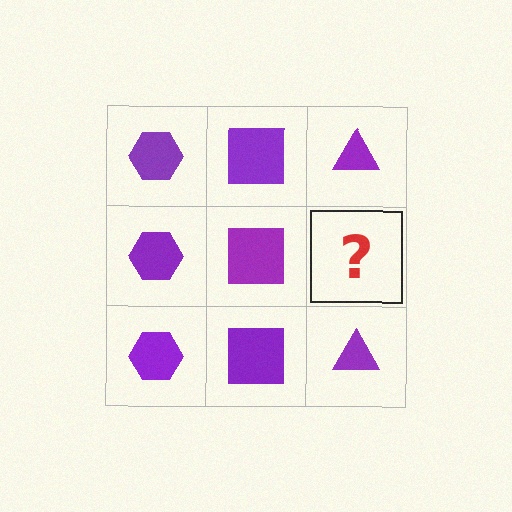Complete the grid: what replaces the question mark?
The question mark should be replaced with a purple triangle.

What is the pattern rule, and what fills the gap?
The rule is that each column has a consistent shape. The gap should be filled with a purple triangle.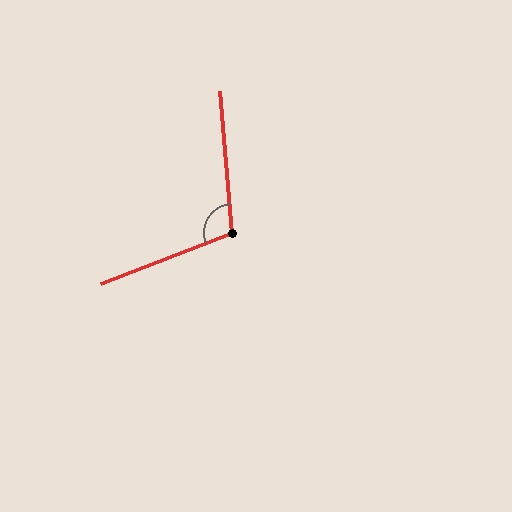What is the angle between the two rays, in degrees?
Approximately 106 degrees.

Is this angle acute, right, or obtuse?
It is obtuse.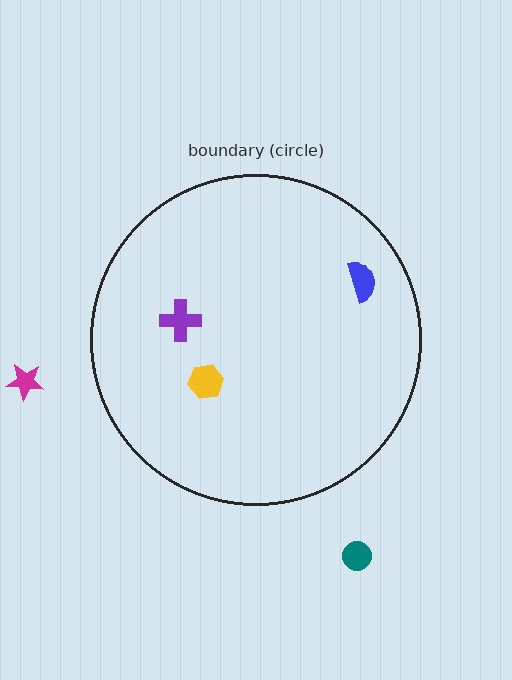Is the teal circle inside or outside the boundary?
Outside.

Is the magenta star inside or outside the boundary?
Outside.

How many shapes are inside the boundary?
3 inside, 2 outside.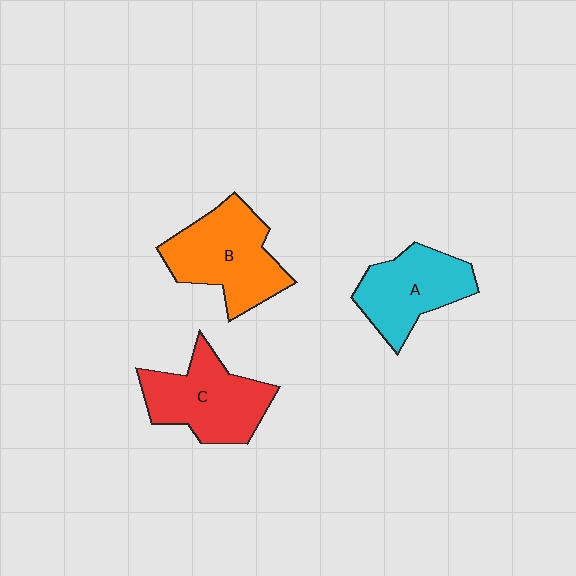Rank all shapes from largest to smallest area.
From largest to smallest: B (orange), C (red), A (cyan).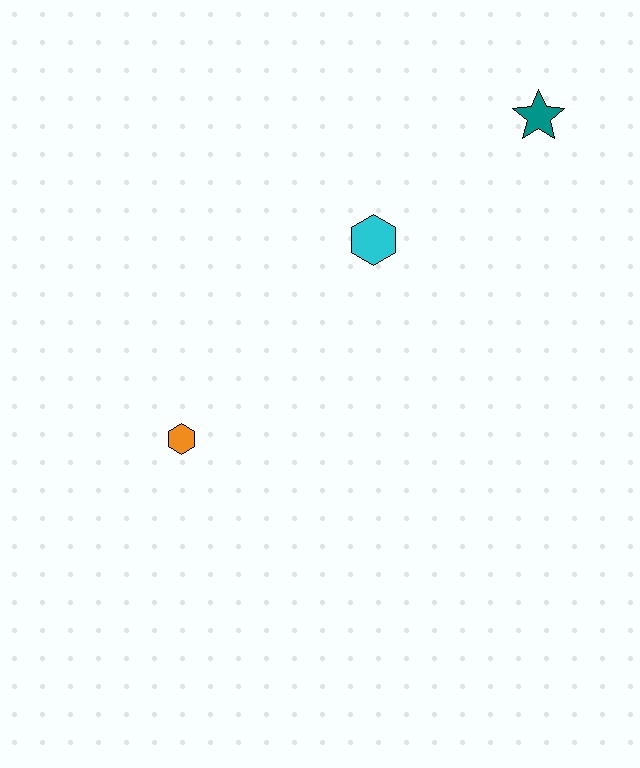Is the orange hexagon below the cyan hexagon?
Yes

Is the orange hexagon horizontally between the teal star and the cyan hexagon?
No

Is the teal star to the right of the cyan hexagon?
Yes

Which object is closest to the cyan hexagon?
The teal star is closest to the cyan hexagon.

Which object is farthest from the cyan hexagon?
The orange hexagon is farthest from the cyan hexagon.